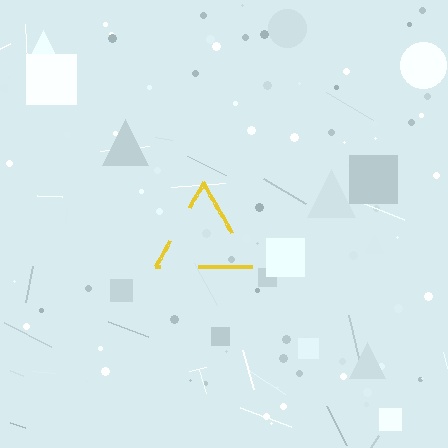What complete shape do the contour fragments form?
The contour fragments form a triangle.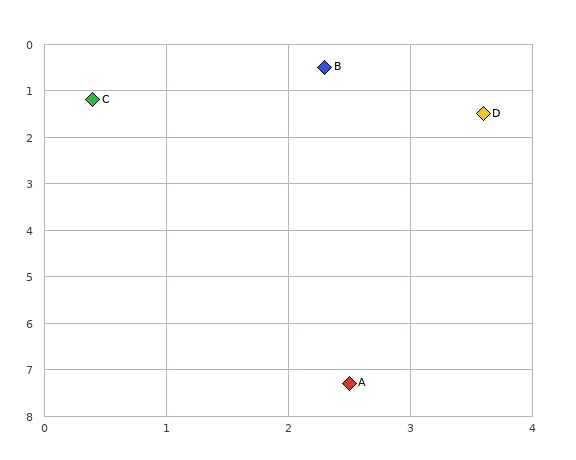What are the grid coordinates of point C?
Point C is at approximately (0.4, 1.2).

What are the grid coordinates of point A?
Point A is at approximately (2.5, 7.3).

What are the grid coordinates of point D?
Point D is at approximately (3.6, 1.5).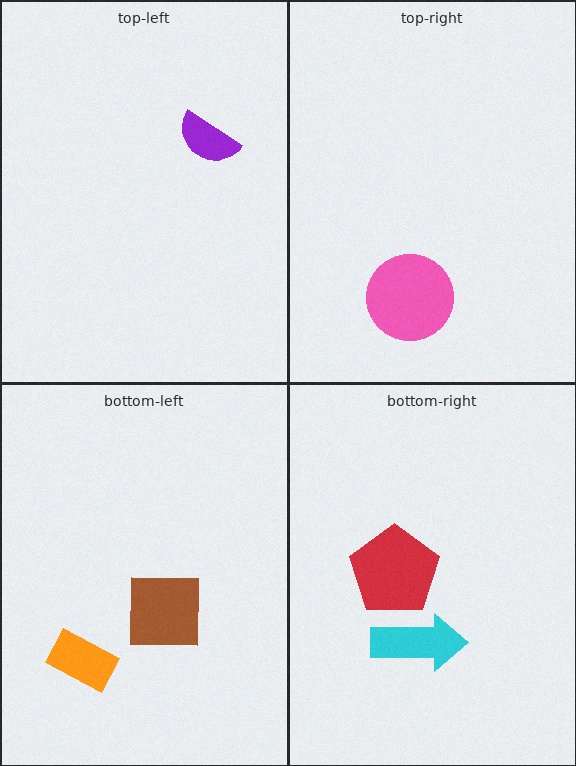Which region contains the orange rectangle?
The bottom-left region.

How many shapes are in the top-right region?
1.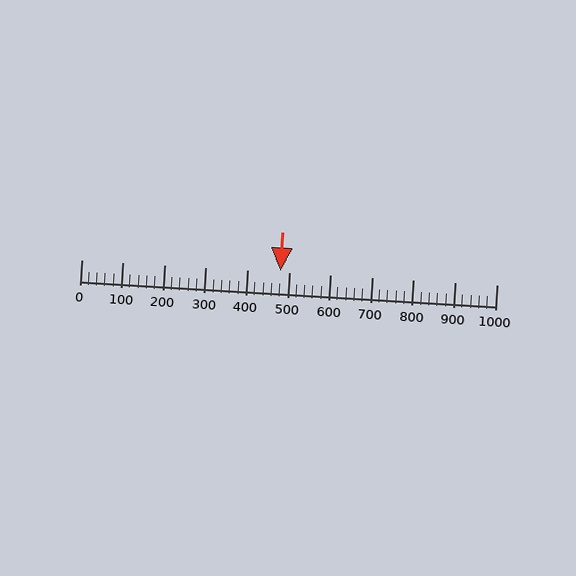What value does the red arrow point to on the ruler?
The red arrow points to approximately 480.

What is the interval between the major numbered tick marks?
The major tick marks are spaced 100 units apart.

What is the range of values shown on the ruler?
The ruler shows values from 0 to 1000.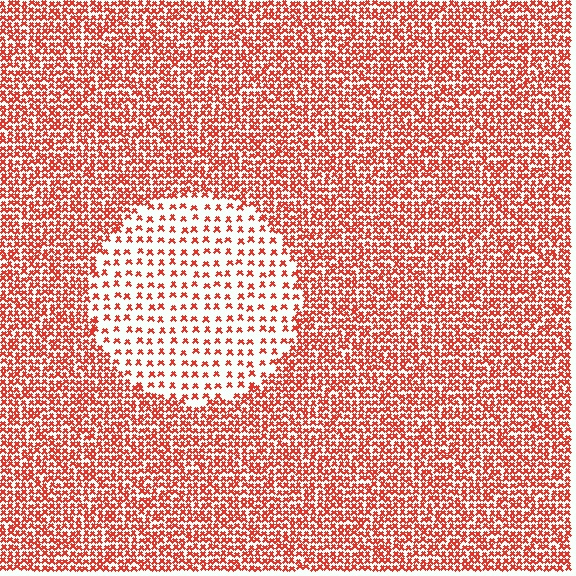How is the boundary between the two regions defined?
The boundary is defined by a change in element density (approximately 2.6x ratio). All elements are the same color, size, and shape.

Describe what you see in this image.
The image contains small red elements arranged at two different densities. A circle-shaped region is visible where the elements are less densely packed than the surrounding area.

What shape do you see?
I see a circle.